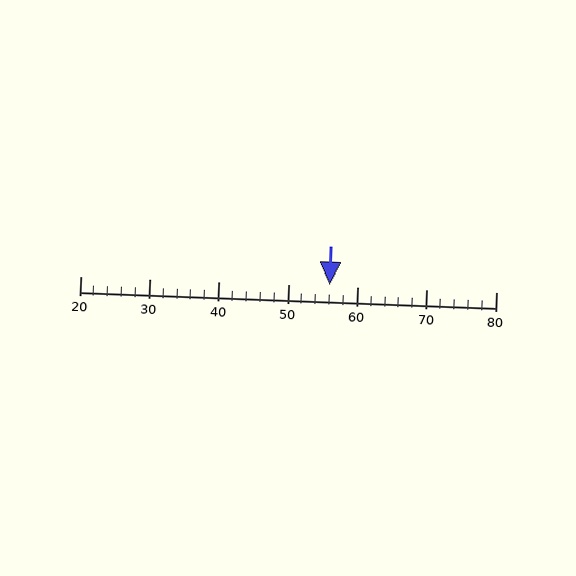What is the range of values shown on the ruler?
The ruler shows values from 20 to 80.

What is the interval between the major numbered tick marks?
The major tick marks are spaced 10 units apart.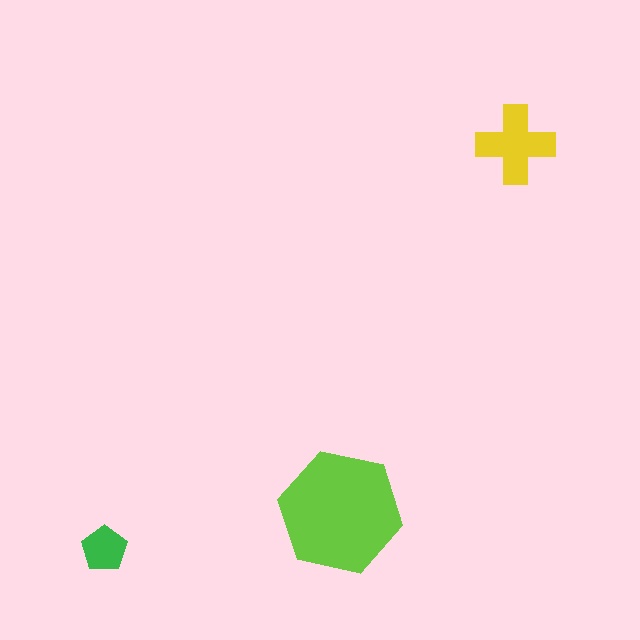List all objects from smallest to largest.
The green pentagon, the yellow cross, the lime hexagon.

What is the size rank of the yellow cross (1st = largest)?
2nd.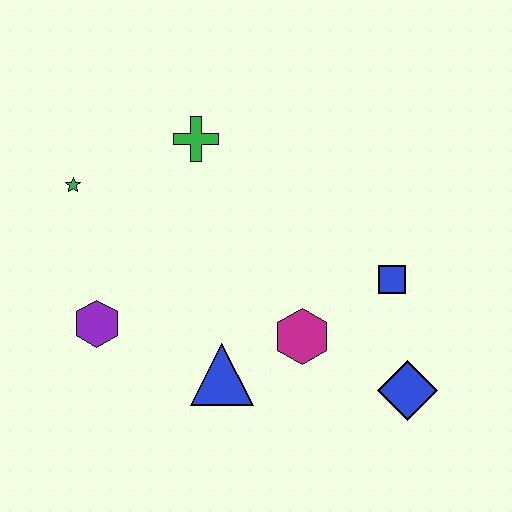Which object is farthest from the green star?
The blue diamond is farthest from the green star.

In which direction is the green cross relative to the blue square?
The green cross is to the left of the blue square.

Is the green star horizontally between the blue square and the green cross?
No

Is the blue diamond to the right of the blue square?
Yes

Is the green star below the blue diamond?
No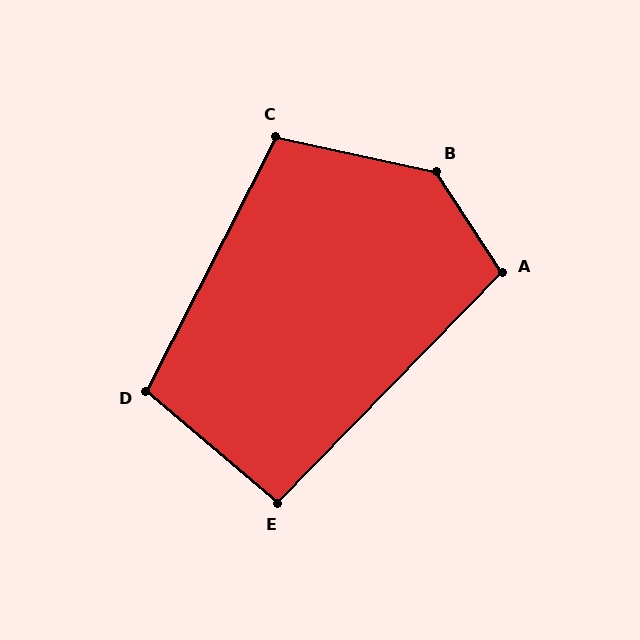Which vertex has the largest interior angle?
B, at approximately 135 degrees.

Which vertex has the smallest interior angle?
E, at approximately 94 degrees.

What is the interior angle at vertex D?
Approximately 103 degrees (obtuse).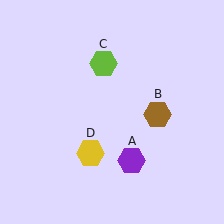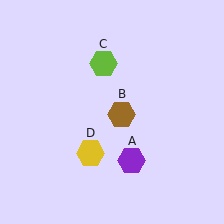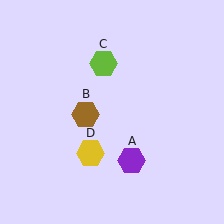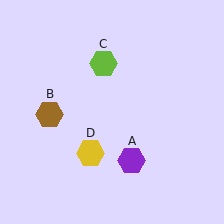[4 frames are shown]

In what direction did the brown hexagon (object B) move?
The brown hexagon (object B) moved left.